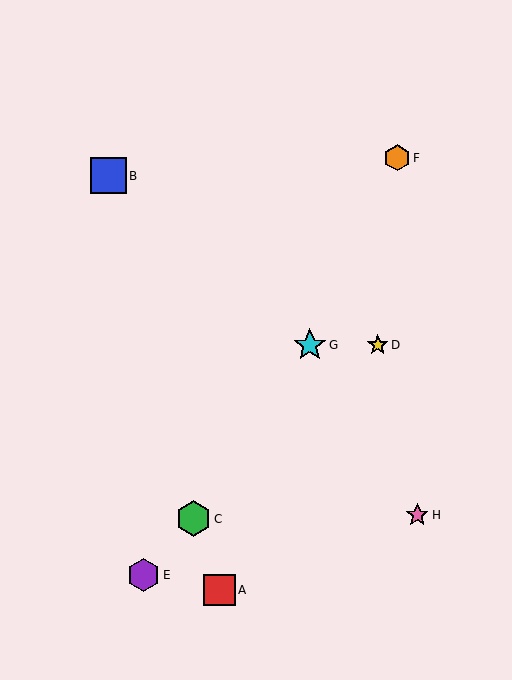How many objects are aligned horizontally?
2 objects (D, G) are aligned horizontally.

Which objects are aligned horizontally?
Objects D, G are aligned horizontally.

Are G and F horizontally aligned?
No, G is at y≈345 and F is at y≈158.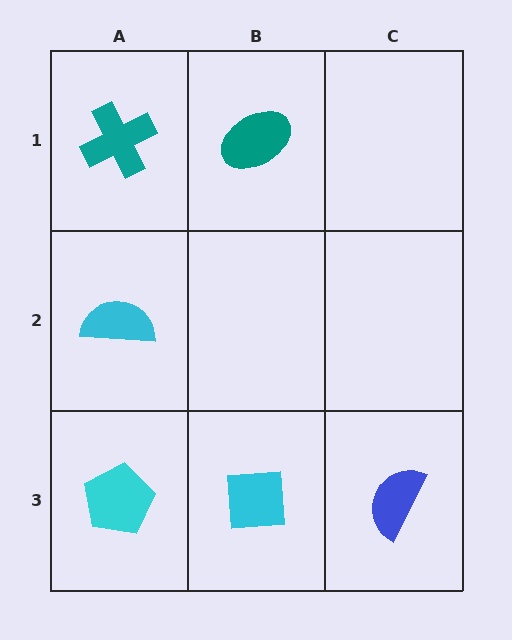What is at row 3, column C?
A blue semicircle.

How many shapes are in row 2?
1 shape.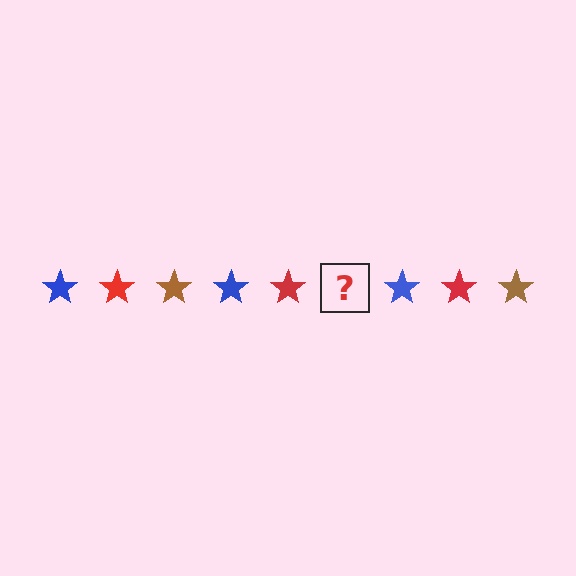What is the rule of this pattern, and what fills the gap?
The rule is that the pattern cycles through blue, red, brown stars. The gap should be filled with a brown star.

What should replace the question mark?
The question mark should be replaced with a brown star.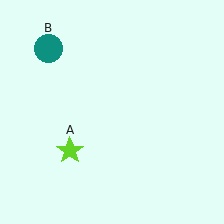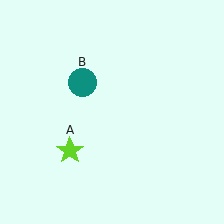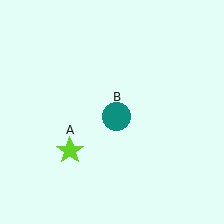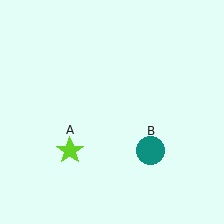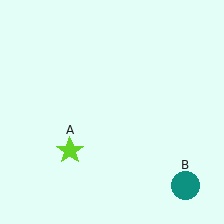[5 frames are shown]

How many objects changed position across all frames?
1 object changed position: teal circle (object B).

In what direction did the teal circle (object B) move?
The teal circle (object B) moved down and to the right.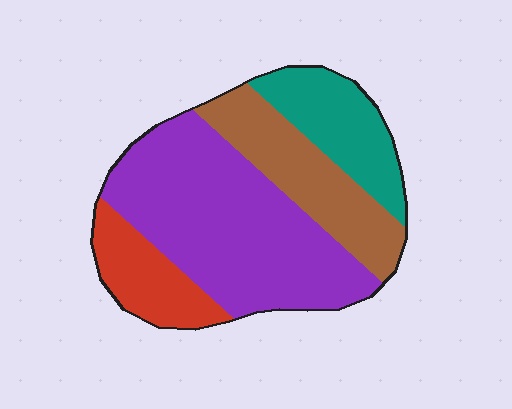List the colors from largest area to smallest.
From largest to smallest: purple, brown, teal, red.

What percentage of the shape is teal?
Teal covers 17% of the shape.